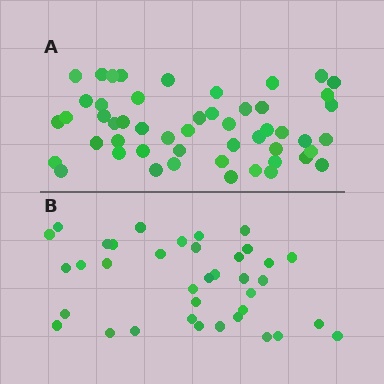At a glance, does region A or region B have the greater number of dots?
Region A (the top region) has more dots.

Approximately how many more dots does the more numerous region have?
Region A has approximately 15 more dots than region B.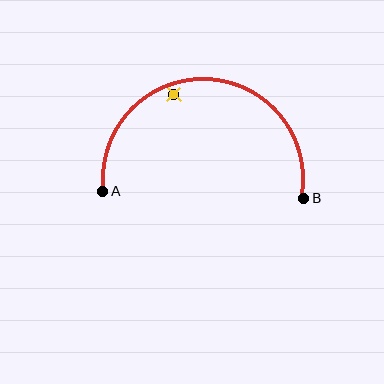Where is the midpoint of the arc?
The arc midpoint is the point on the curve farthest from the straight line joining A and B. It sits above that line.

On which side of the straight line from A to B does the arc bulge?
The arc bulges above the straight line connecting A and B.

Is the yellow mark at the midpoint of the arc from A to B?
No — the yellow mark does not lie on the arc at all. It sits slightly inside the curve.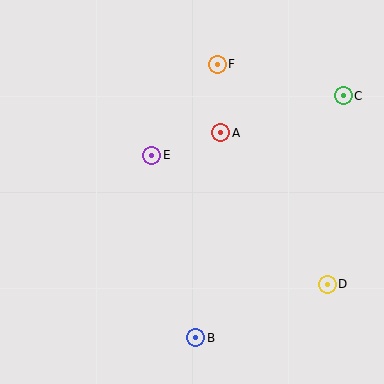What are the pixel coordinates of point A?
Point A is at (221, 133).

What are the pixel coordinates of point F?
Point F is at (217, 64).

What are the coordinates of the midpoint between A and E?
The midpoint between A and E is at (186, 144).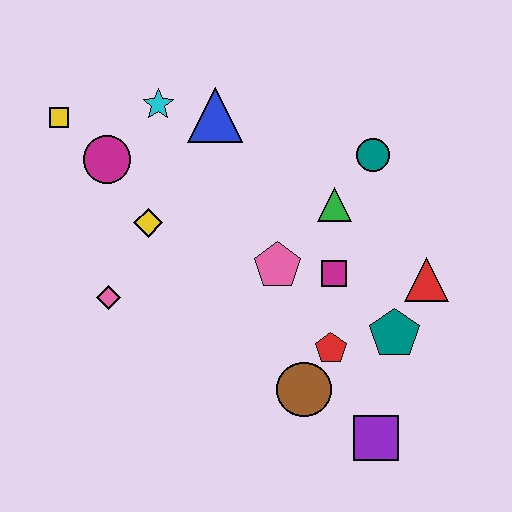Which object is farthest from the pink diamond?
The red triangle is farthest from the pink diamond.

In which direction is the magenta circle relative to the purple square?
The magenta circle is above the purple square.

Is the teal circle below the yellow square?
Yes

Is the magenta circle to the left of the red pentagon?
Yes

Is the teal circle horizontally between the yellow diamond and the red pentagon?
No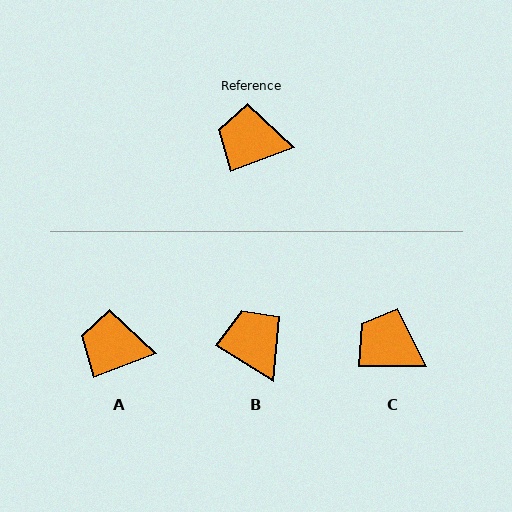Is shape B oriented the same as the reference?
No, it is off by about 52 degrees.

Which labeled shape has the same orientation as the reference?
A.